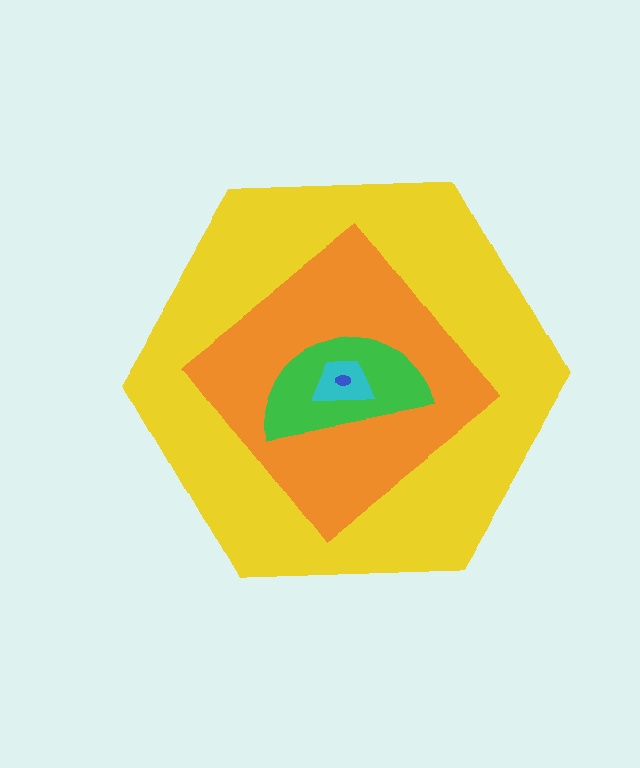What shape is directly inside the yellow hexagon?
The orange diamond.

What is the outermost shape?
The yellow hexagon.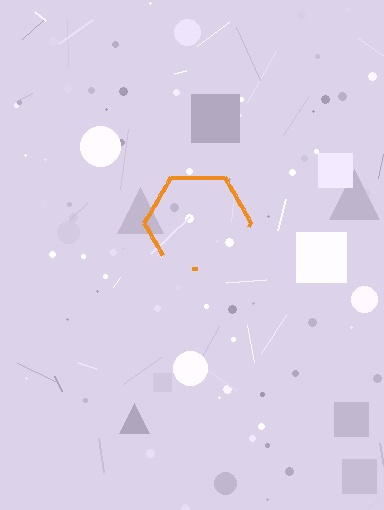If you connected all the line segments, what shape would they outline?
They would outline a hexagon.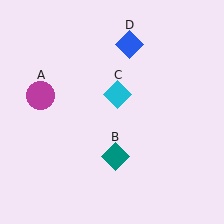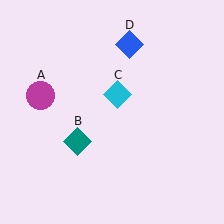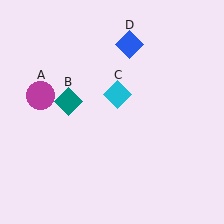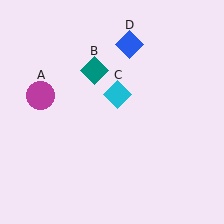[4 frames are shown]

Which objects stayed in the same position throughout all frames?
Magenta circle (object A) and cyan diamond (object C) and blue diamond (object D) remained stationary.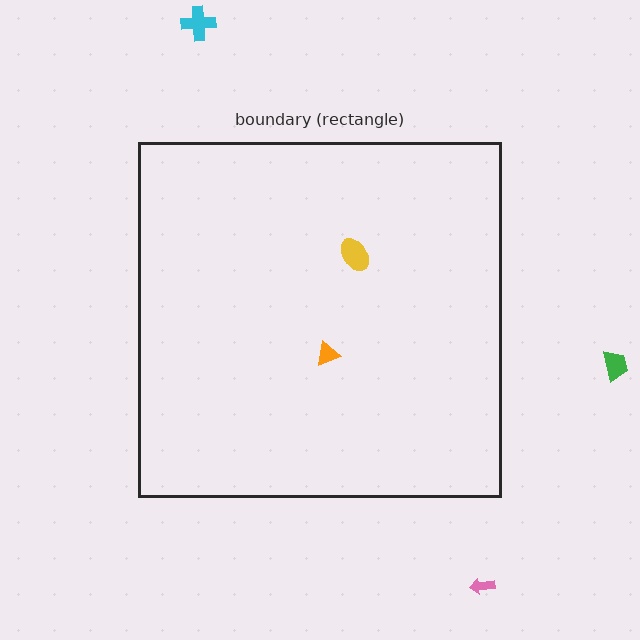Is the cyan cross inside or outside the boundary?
Outside.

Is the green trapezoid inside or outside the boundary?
Outside.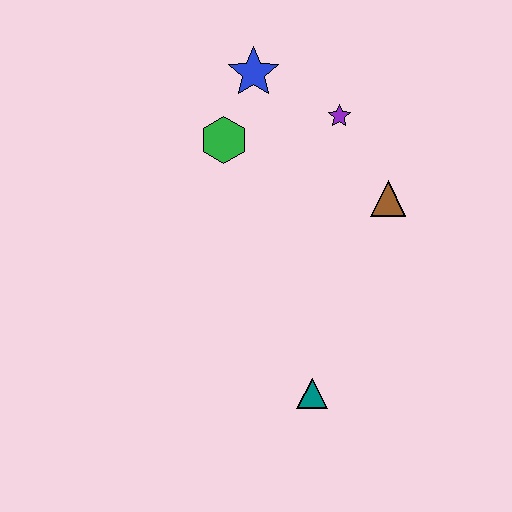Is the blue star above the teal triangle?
Yes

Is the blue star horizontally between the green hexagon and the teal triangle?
Yes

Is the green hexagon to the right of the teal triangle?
No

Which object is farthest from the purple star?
The teal triangle is farthest from the purple star.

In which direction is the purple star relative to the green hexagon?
The purple star is to the right of the green hexagon.